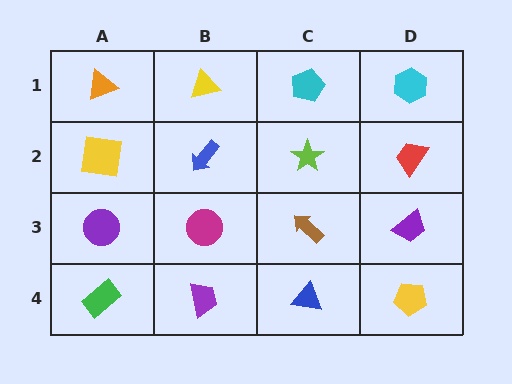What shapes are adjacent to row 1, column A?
A yellow square (row 2, column A), a yellow triangle (row 1, column B).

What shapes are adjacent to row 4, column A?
A purple circle (row 3, column A), a purple trapezoid (row 4, column B).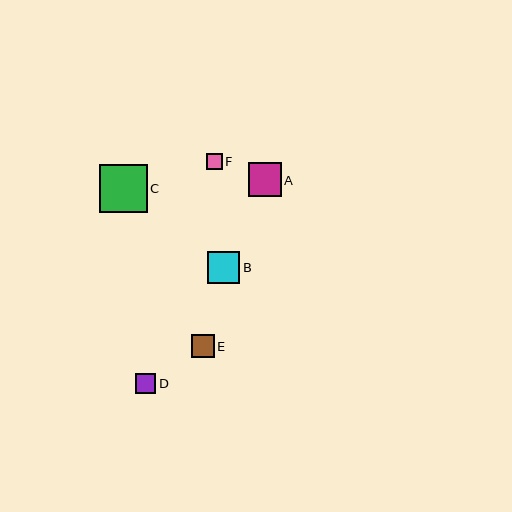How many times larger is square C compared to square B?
Square C is approximately 1.5 times the size of square B.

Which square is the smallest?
Square F is the smallest with a size of approximately 16 pixels.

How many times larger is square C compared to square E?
Square C is approximately 2.1 times the size of square E.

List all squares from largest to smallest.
From largest to smallest: C, A, B, E, D, F.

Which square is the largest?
Square C is the largest with a size of approximately 48 pixels.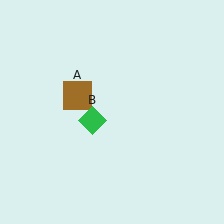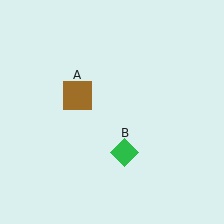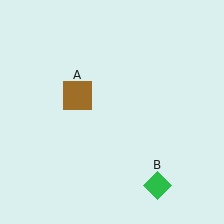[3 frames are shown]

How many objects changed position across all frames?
1 object changed position: green diamond (object B).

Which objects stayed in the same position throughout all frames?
Brown square (object A) remained stationary.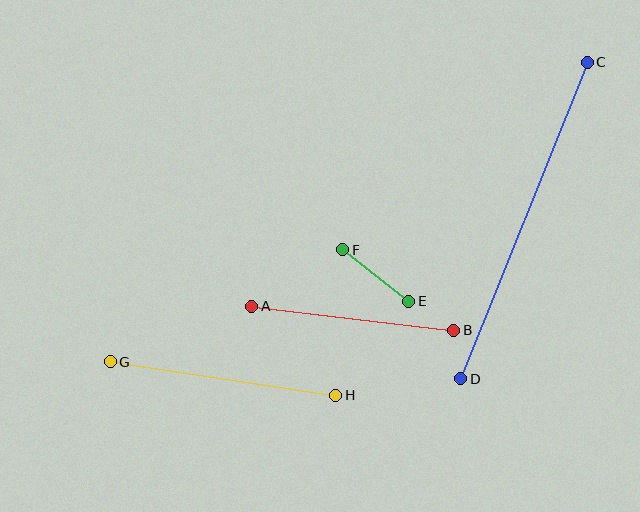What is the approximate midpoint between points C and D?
The midpoint is at approximately (524, 220) pixels.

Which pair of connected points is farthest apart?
Points C and D are farthest apart.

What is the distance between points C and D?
The distance is approximately 341 pixels.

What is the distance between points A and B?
The distance is approximately 203 pixels.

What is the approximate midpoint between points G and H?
The midpoint is at approximately (223, 379) pixels.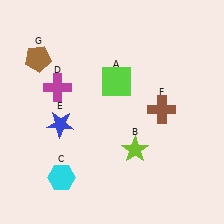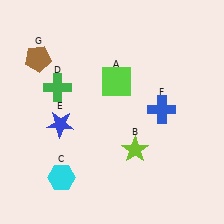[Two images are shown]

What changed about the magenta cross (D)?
In Image 1, D is magenta. In Image 2, it changed to green.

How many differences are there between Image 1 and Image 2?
There are 2 differences between the two images.